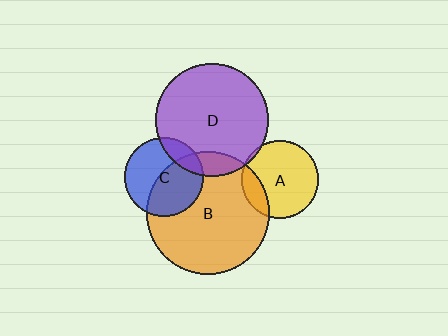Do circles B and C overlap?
Yes.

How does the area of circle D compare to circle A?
Approximately 2.1 times.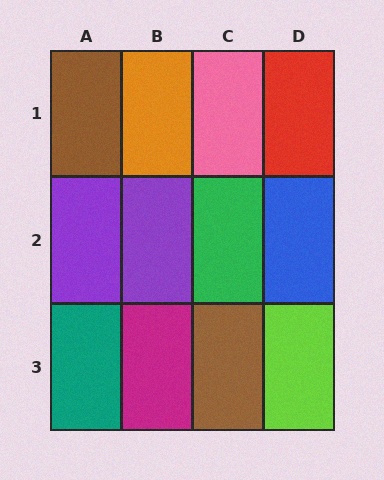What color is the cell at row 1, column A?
Brown.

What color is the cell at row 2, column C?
Green.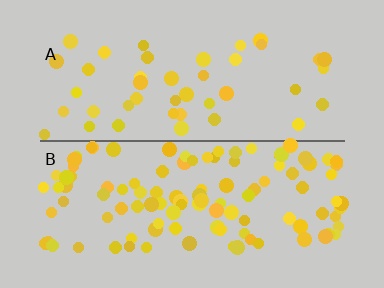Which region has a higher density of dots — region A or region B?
B (the bottom).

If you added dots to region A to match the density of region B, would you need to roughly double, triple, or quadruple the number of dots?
Approximately double.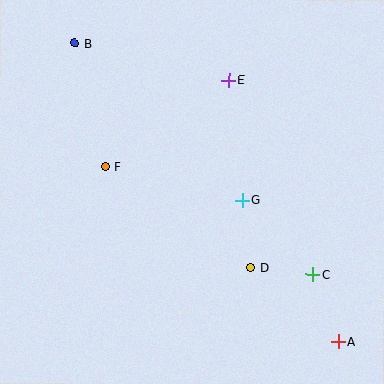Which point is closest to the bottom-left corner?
Point F is closest to the bottom-left corner.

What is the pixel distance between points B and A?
The distance between B and A is 398 pixels.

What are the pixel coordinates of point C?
Point C is at (312, 274).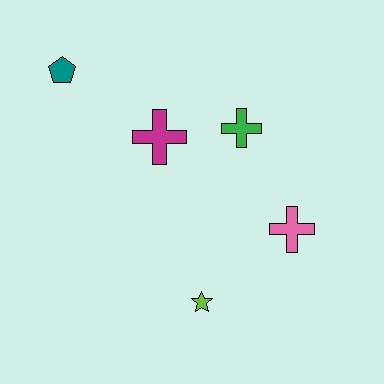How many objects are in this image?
There are 5 objects.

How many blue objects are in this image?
There are no blue objects.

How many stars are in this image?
There is 1 star.